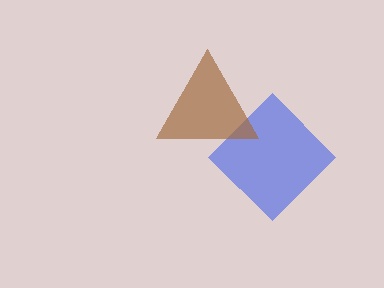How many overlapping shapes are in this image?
There are 2 overlapping shapes in the image.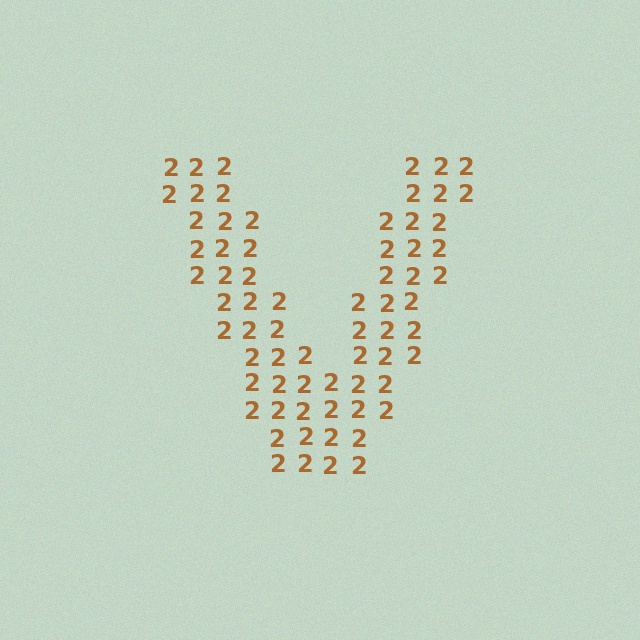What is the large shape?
The large shape is the letter V.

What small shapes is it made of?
It is made of small digit 2's.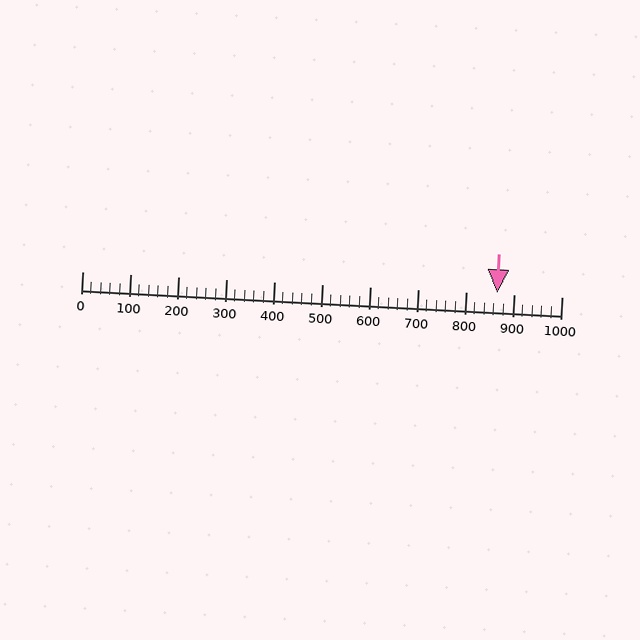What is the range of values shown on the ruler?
The ruler shows values from 0 to 1000.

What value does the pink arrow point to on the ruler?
The pink arrow points to approximately 866.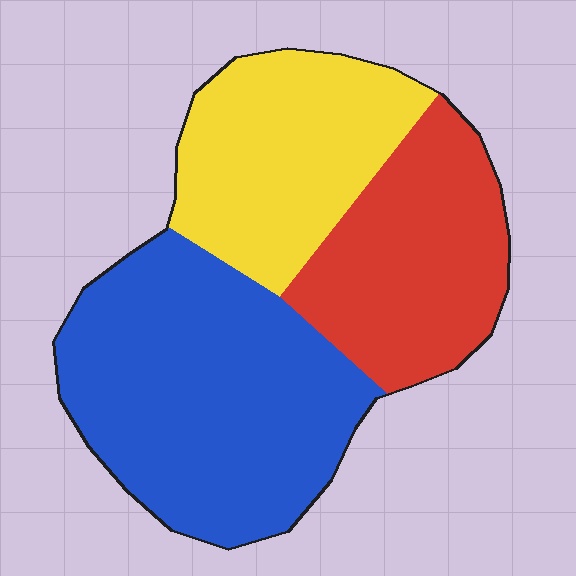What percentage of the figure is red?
Red covers 27% of the figure.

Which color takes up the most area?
Blue, at roughly 45%.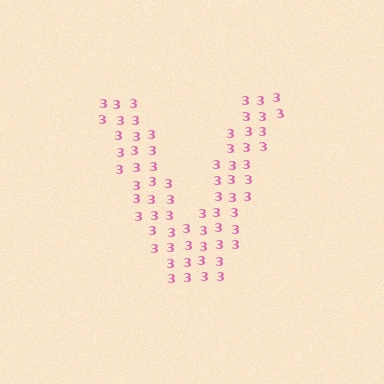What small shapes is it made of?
It is made of small digit 3's.